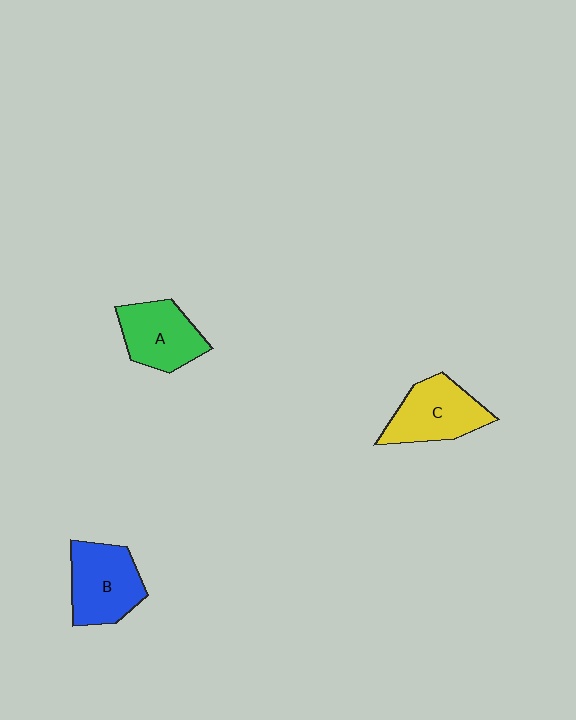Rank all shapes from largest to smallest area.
From largest to smallest: B (blue), C (yellow), A (green).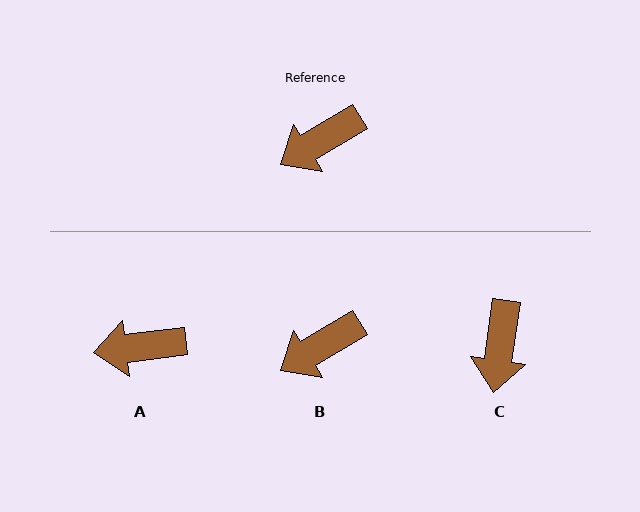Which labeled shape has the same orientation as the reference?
B.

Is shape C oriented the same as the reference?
No, it is off by about 51 degrees.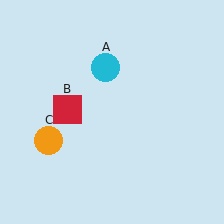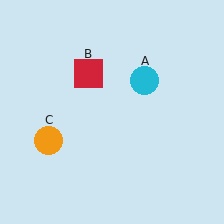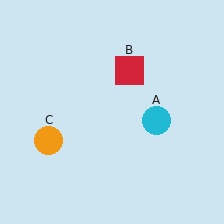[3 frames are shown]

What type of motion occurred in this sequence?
The cyan circle (object A), red square (object B) rotated clockwise around the center of the scene.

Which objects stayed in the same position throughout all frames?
Orange circle (object C) remained stationary.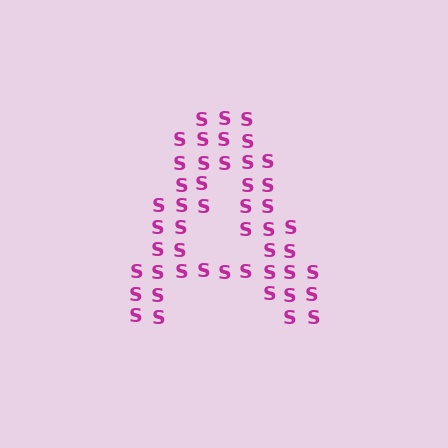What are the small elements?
The small elements are letter S's.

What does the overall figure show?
The overall figure shows the letter A.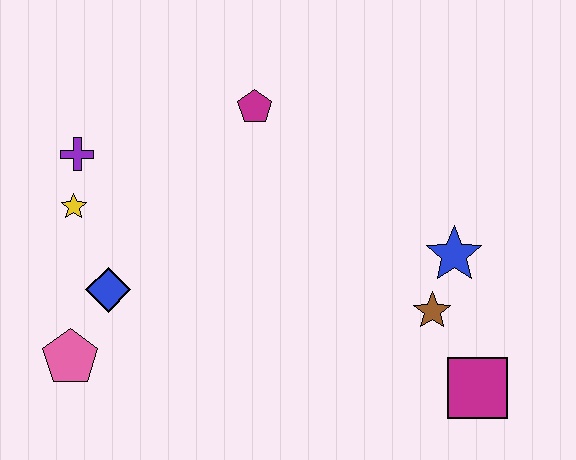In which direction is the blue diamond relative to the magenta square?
The blue diamond is to the left of the magenta square.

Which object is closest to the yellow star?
The purple cross is closest to the yellow star.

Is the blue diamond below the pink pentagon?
No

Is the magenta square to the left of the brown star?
No